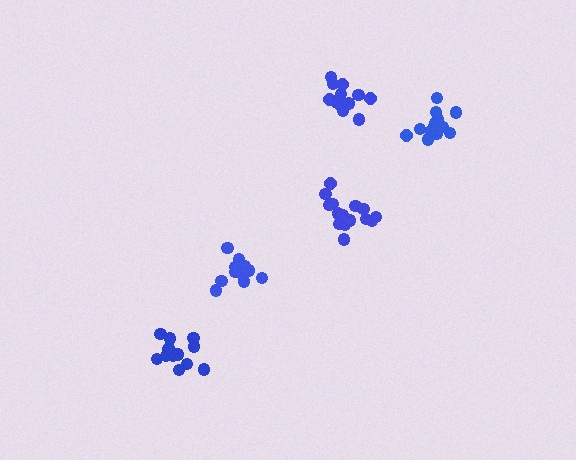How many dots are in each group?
Group 1: 16 dots, Group 2: 12 dots, Group 3: 16 dots, Group 4: 15 dots, Group 5: 12 dots (71 total).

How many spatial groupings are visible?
There are 5 spatial groupings.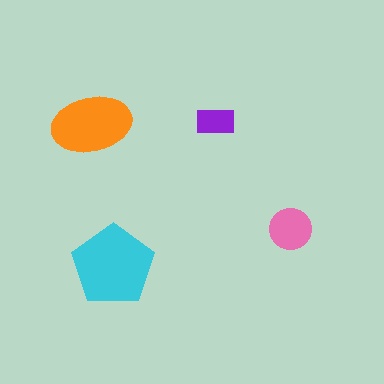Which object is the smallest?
The purple rectangle.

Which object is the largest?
The cyan pentagon.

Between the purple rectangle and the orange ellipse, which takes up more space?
The orange ellipse.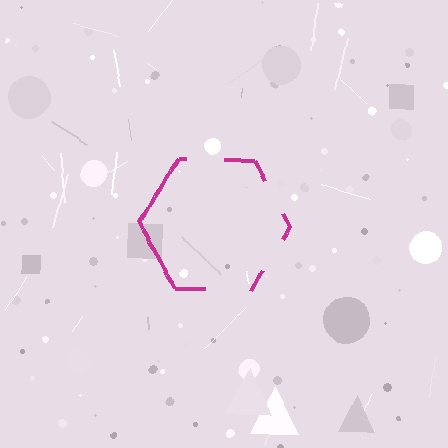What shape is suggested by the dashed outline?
The dashed outline suggests a hexagon.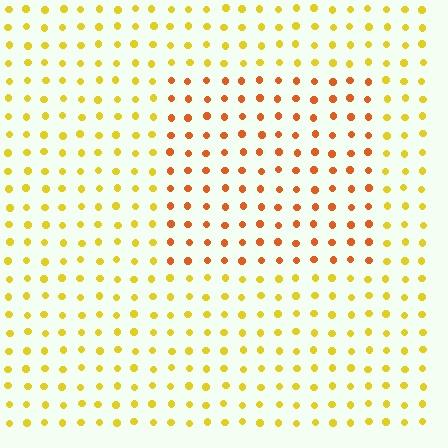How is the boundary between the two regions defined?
The boundary is defined purely by a slight shift in hue (about 36 degrees). Spacing, size, and orientation are identical on both sides.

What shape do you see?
I see a rectangle.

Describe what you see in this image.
The image is filled with small yellow elements in a uniform arrangement. A rectangle-shaped region is visible where the elements are tinted to a slightly different hue, forming a subtle color boundary.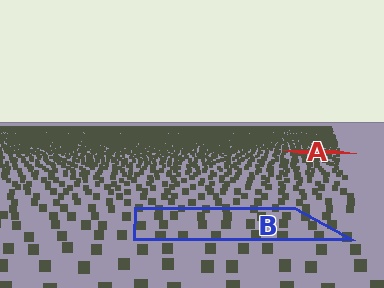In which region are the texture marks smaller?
The texture marks are smaller in region A, because it is farther away.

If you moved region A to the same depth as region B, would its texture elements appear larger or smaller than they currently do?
They would appear larger. At a closer depth, the same texture elements are projected at a bigger on-screen size.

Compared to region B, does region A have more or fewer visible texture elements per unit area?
Region A has more texture elements per unit area — they are packed more densely because it is farther away.